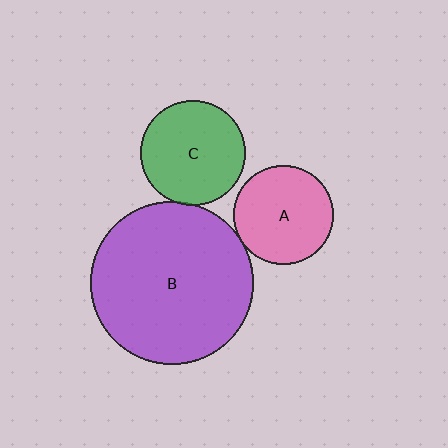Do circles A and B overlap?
Yes.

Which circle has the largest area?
Circle B (purple).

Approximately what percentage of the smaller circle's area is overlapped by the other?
Approximately 5%.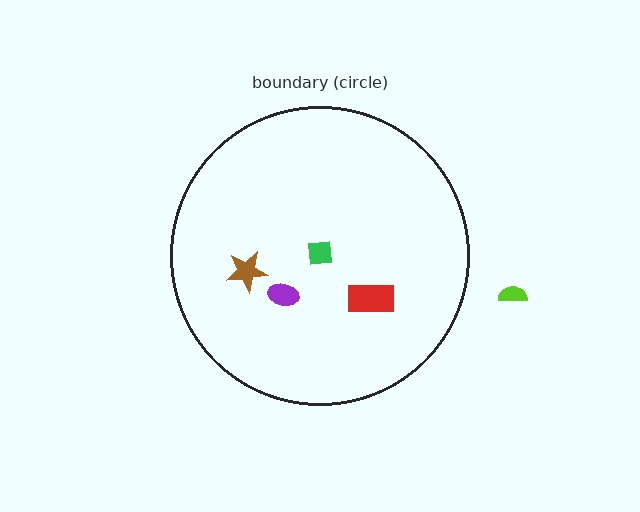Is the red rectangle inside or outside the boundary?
Inside.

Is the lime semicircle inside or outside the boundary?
Outside.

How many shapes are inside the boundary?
4 inside, 1 outside.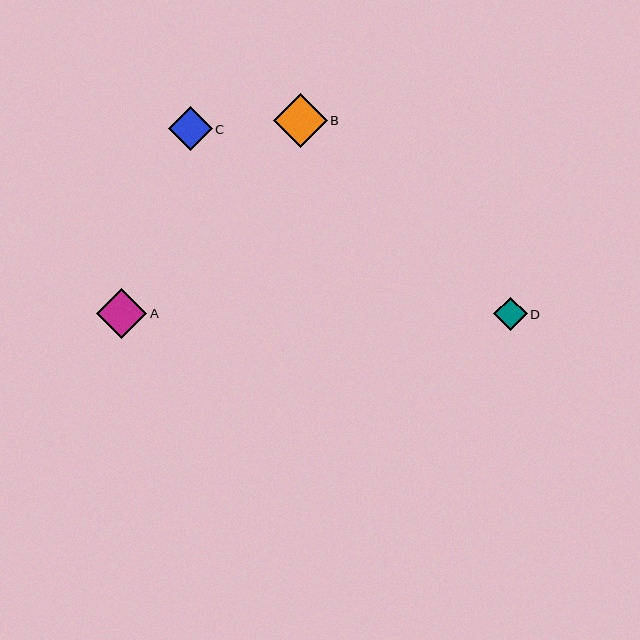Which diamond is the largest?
Diamond B is the largest with a size of approximately 54 pixels.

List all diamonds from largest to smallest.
From largest to smallest: B, A, C, D.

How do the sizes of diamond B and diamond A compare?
Diamond B and diamond A are approximately the same size.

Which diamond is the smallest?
Diamond D is the smallest with a size of approximately 34 pixels.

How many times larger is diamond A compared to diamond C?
Diamond A is approximately 1.1 times the size of diamond C.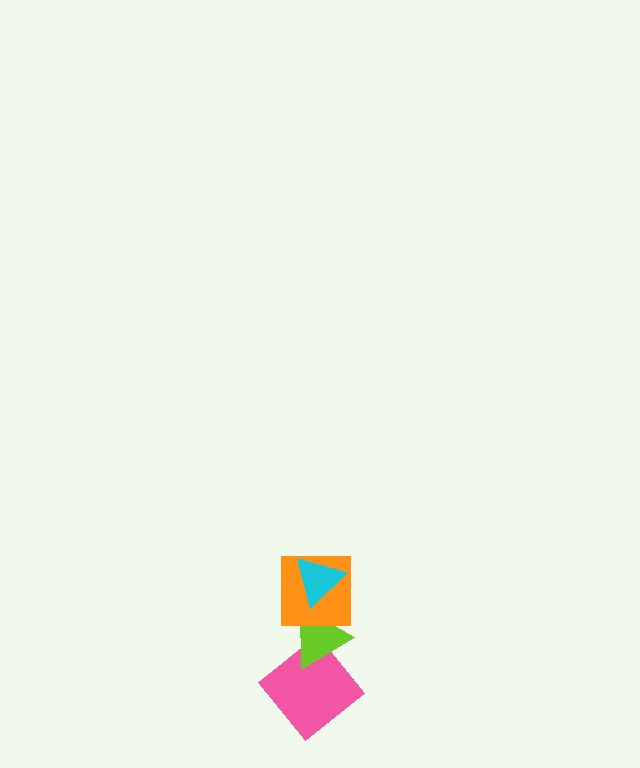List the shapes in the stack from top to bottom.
From top to bottom: the cyan triangle, the orange square, the lime triangle, the pink diamond.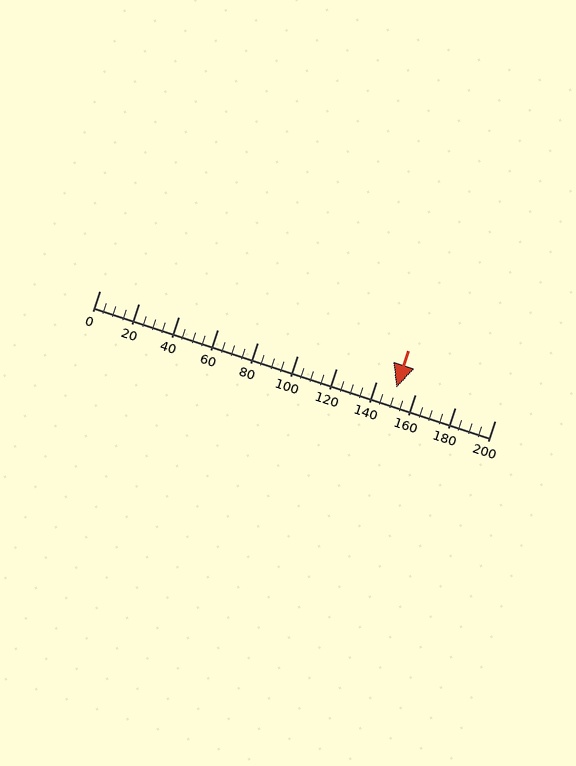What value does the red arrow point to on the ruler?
The red arrow points to approximately 150.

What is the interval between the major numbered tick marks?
The major tick marks are spaced 20 units apart.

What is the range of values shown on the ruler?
The ruler shows values from 0 to 200.